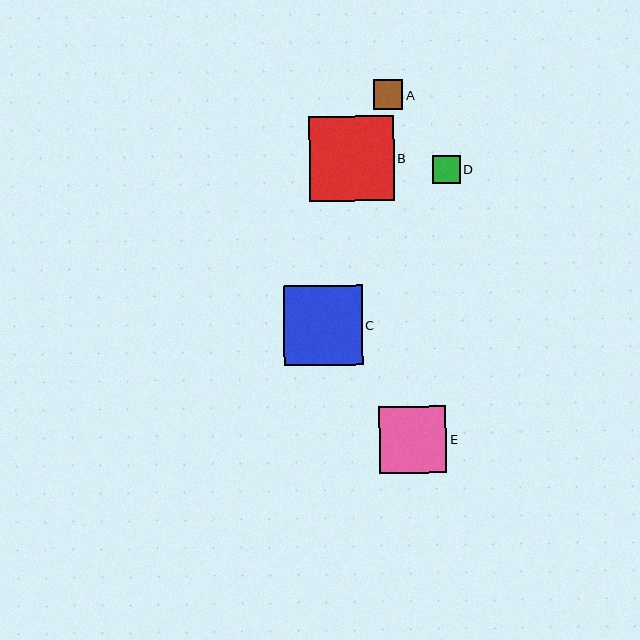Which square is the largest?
Square B is the largest with a size of approximately 85 pixels.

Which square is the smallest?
Square D is the smallest with a size of approximately 28 pixels.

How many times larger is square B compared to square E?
Square B is approximately 1.3 times the size of square E.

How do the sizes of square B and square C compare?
Square B and square C are approximately the same size.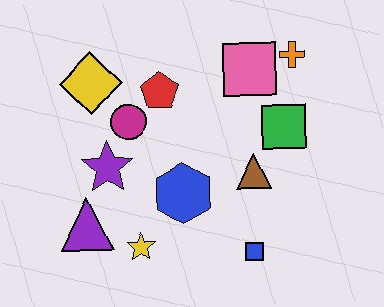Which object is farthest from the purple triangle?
The orange cross is farthest from the purple triangle.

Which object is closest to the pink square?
The orange cross is closest to the pink square.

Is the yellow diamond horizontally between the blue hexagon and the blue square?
No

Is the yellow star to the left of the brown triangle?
Yes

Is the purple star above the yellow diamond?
No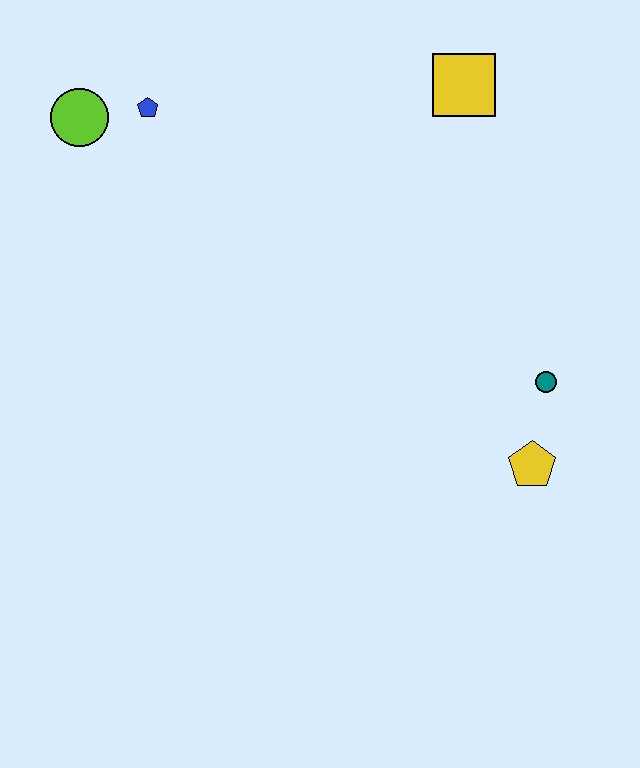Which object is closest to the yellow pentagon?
The teal circle is closest to the yellow pentagon.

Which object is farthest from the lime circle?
The yellow pentagon is farthest from the lime circle.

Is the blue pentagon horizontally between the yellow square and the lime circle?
Yes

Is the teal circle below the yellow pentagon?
No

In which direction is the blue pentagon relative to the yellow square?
The blue pentagon is to the left of the yellow square.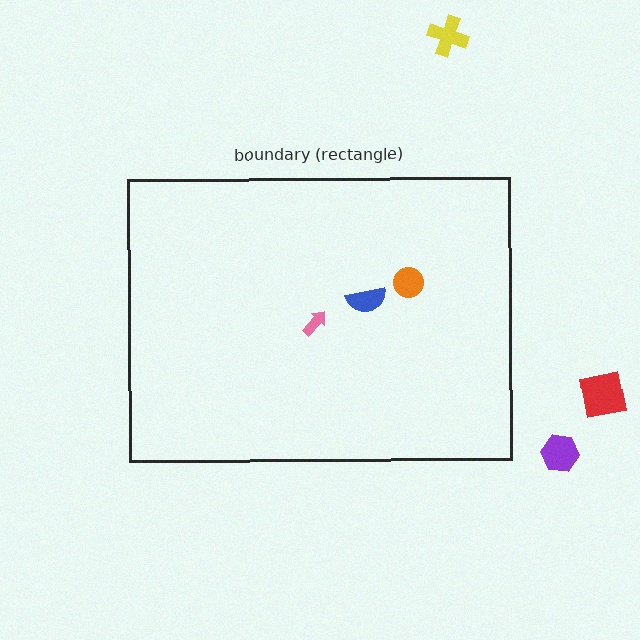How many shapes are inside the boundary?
3 inside, 3 outside.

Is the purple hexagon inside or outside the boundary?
Outside.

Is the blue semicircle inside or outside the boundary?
Inside.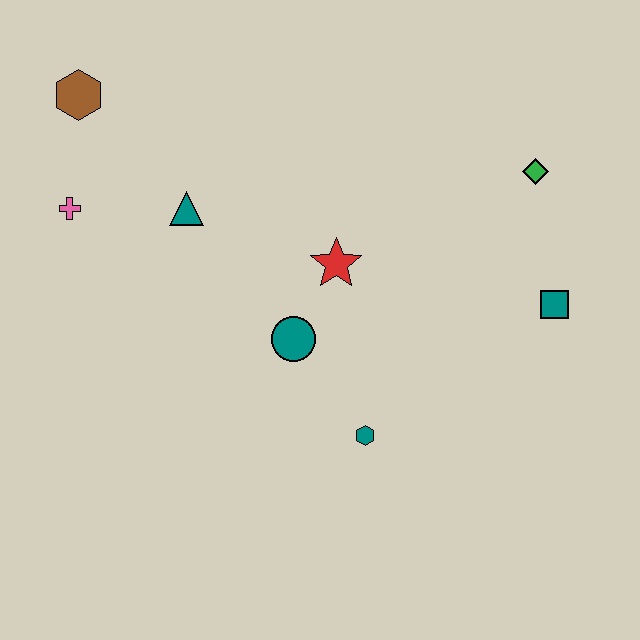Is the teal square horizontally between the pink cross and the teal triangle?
No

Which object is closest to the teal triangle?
The pink cross is closest to the teal triangle.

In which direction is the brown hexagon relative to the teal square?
The brown hexagon is to the left of the teal square.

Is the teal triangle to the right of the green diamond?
No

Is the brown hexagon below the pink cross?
No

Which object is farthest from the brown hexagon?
The teal square is farthest from the brown hexagon.